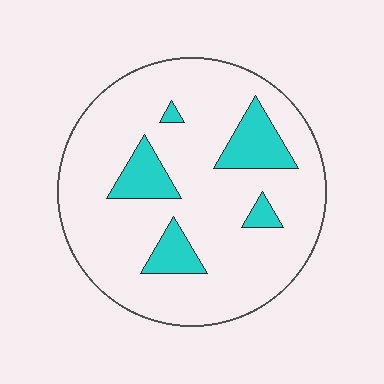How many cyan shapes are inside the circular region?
5.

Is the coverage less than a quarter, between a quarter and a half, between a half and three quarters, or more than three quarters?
Less than a quarter.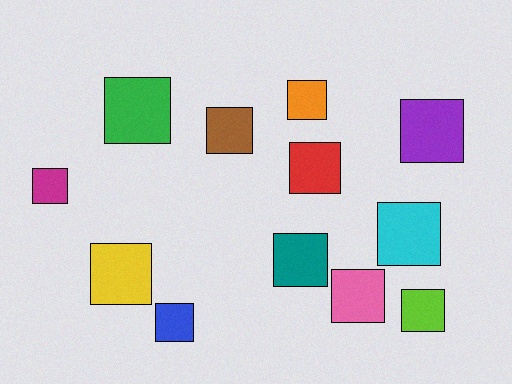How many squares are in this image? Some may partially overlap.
There are 12 squares.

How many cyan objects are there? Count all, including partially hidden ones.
There is 1 cyan object.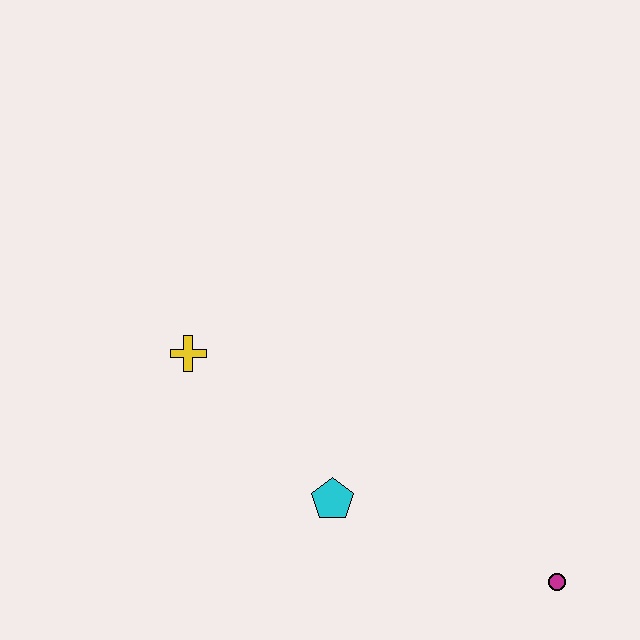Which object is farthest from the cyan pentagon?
The magenta circle is farthest from the cyan pentagon.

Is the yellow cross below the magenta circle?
No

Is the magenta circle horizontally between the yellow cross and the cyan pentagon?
No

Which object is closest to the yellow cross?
The cyan pentagon is closest to the yellow cross.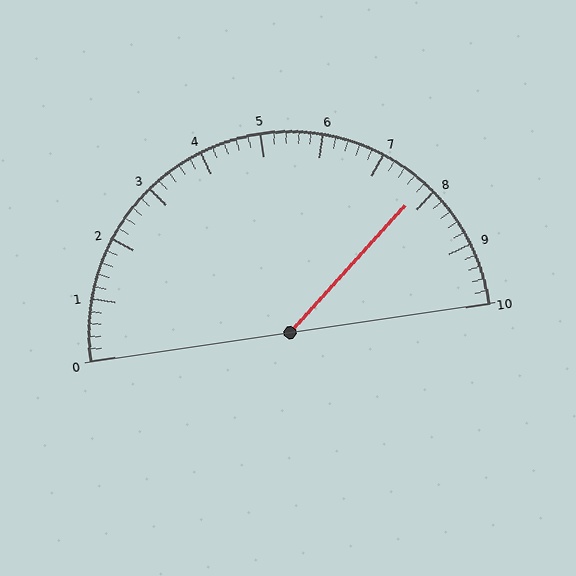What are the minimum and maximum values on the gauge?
The gauge ranges from 0 to 10.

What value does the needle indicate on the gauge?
The needle indicates approximately 7.8.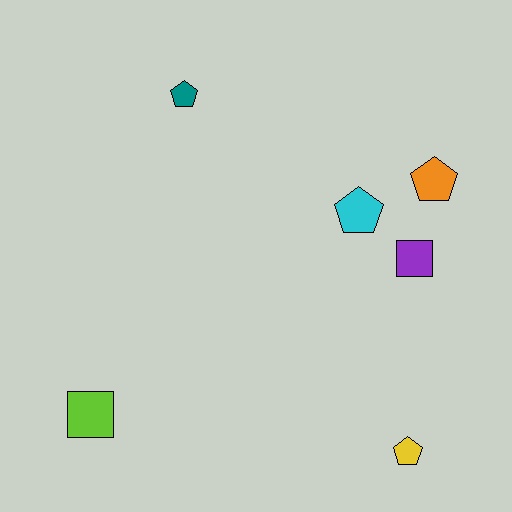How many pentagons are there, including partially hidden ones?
There are 4 pentagons.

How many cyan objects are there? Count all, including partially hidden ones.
There is 1 cyan object.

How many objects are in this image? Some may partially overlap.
There are 6 objects.